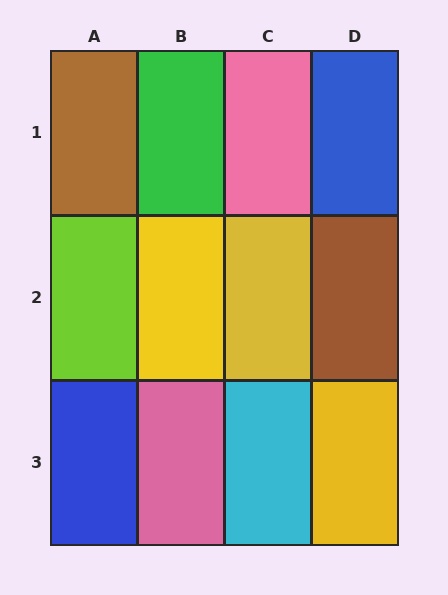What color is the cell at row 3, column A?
Blue.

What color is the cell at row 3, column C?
Cyan.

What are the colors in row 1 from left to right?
Brown, green, pink, blue.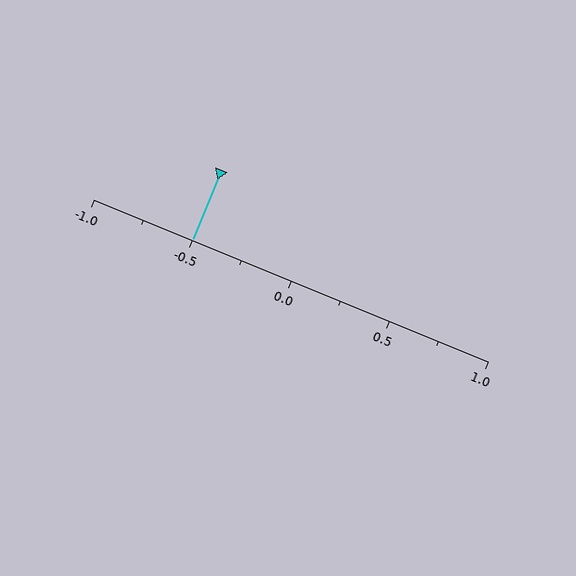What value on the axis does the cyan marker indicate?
The marker indicates approximately -0.5.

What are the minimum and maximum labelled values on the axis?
The axis runs from -1.0 to 1.0.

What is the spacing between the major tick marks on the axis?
The major ticks are spaced 0.5 apart.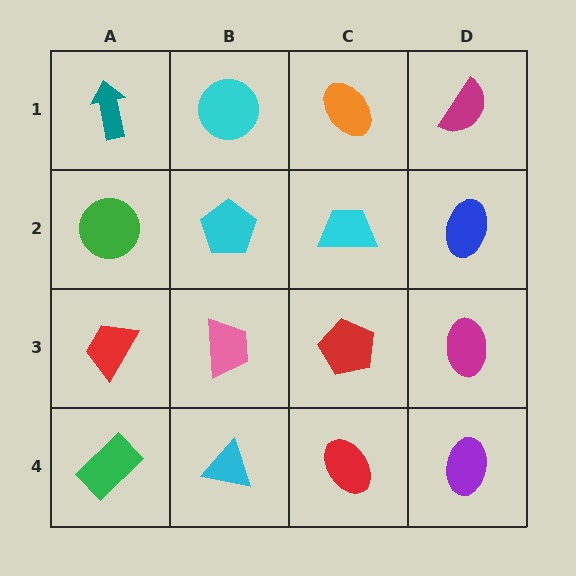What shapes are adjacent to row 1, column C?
A cyan trapezoid (row 2, column C), a cyan circle (row 1, column B), a magenta semicircle (row 1, column D).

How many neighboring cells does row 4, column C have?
3.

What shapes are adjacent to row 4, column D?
A magenta ellipse (row 3, column D), a red ellipse (row 4, column C).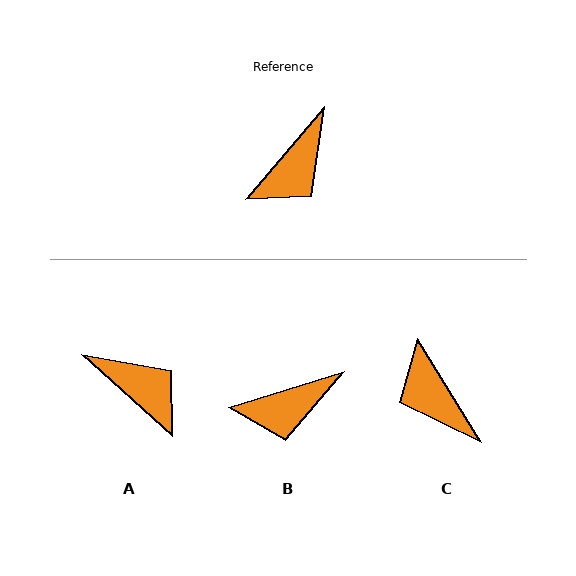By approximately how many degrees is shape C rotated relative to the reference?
Approximately 107 degrees clockwise.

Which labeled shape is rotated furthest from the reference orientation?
C, about 107 degrees away.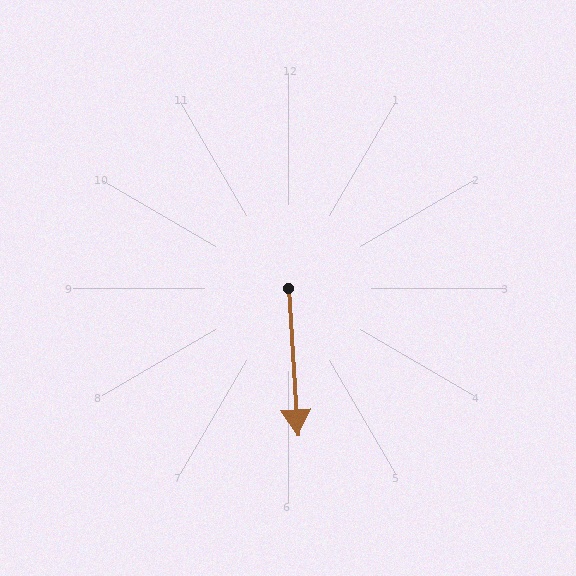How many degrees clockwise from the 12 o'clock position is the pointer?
Approximately 176 degrees.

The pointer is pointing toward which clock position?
Roughly 6 o'clock.